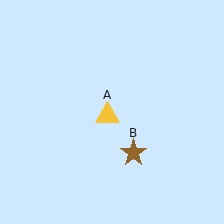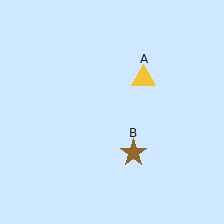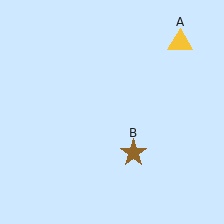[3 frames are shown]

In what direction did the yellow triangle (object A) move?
The yellow triangle (object A) moved up and to the right.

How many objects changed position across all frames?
1 object changed position: yellow triangle (object A).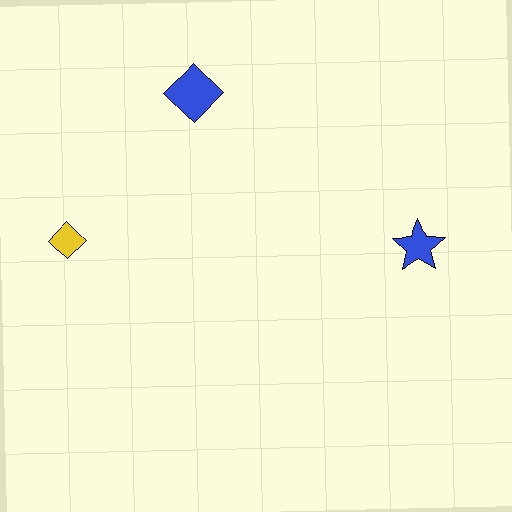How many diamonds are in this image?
There are 2 diamonds.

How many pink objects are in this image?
There are no pink objects.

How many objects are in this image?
There are 3 objects.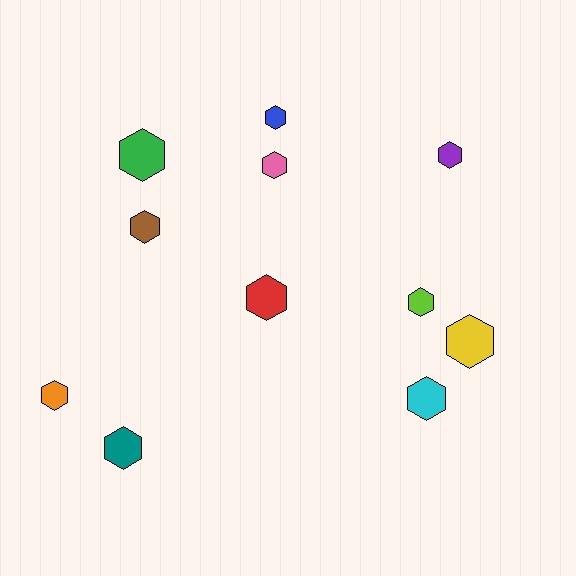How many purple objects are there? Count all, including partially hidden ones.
There is 1 purple object.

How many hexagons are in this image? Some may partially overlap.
There are 11 hexagons.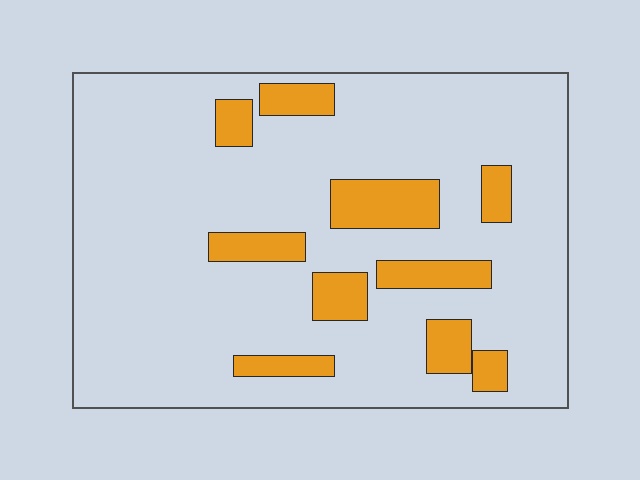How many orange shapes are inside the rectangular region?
10.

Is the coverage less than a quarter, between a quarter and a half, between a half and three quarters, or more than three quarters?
Less than a quarter.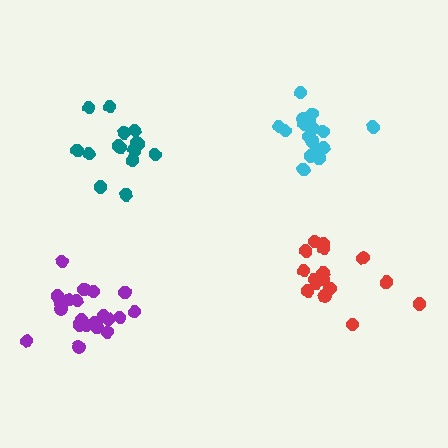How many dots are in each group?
Group 1: 16 dots, Group 2: 17 dots, Group 3: 15 dots, Group 4: 21 dots (69 total).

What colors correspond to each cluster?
The clusters are colored: red, cyan, teal, purple.